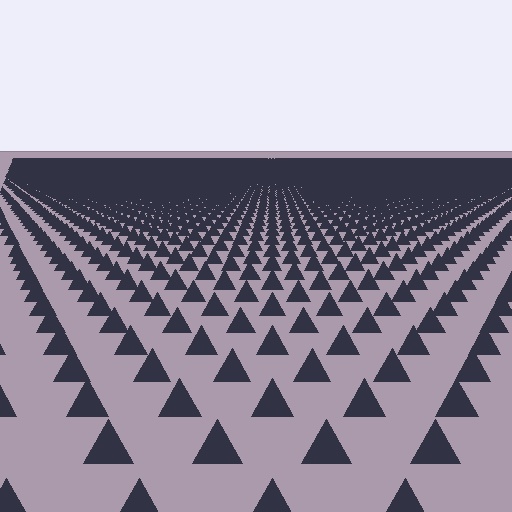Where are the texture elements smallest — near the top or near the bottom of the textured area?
Near the top.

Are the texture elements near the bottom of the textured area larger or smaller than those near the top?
Larger. Near the bottom, elements are closer to the viewer and appear at a bigger on-screen size.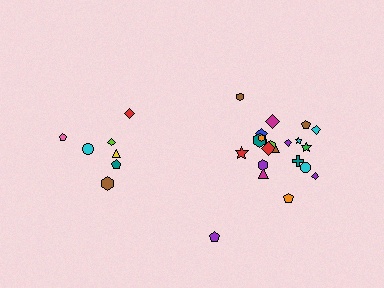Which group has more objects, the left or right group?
The right group.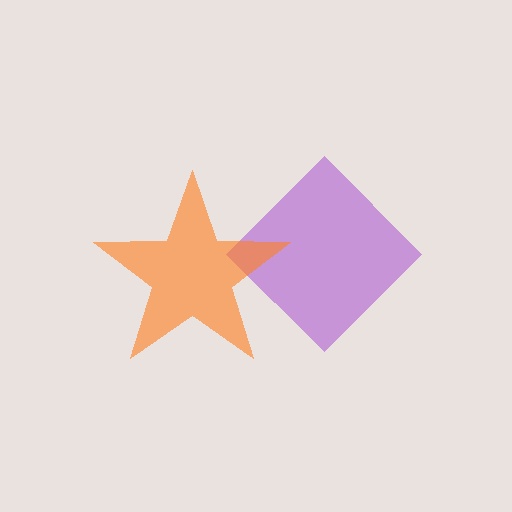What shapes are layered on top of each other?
The layered shapes are: a purple diamond, an orange star.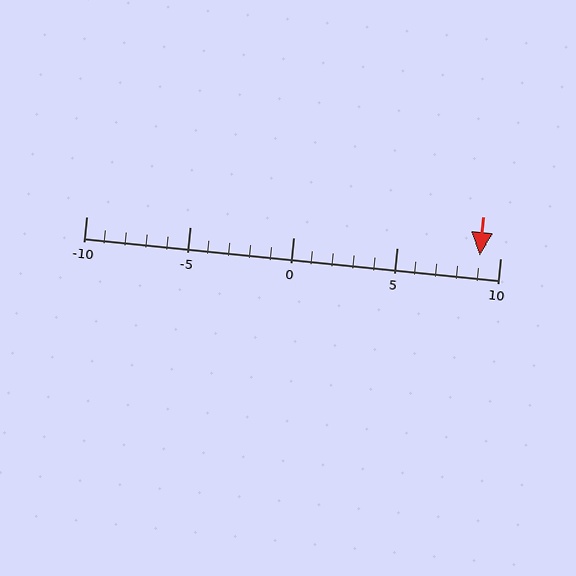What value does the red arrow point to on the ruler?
The red arrow points to approximately 9.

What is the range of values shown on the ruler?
The ruler shows values from -10 to 10.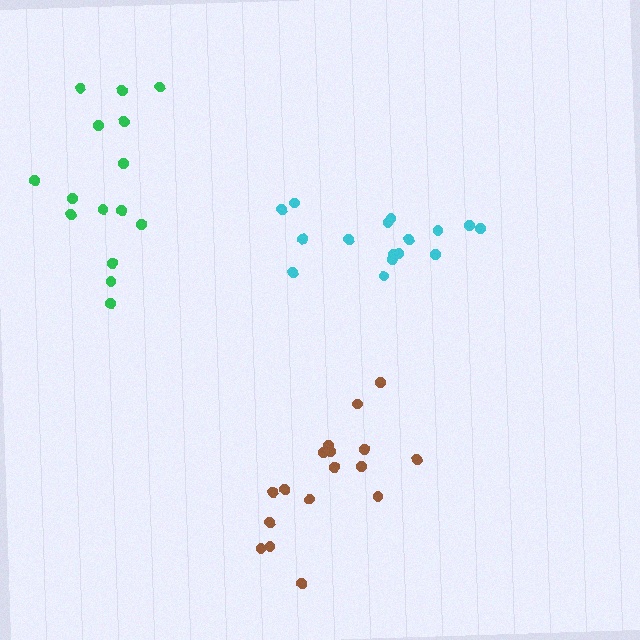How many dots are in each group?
Group 1: 17 dots, Group 2: 15 dots, Group 3: 16 dots (48 total).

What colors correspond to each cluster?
The clusters are colored: brown, green, cyan.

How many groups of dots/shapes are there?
There are 3 groups.